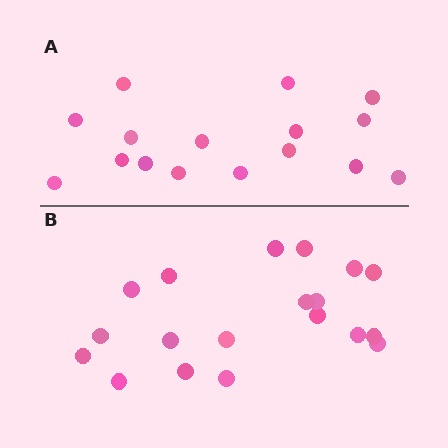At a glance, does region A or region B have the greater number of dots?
Region B (the bottom region) has more dots.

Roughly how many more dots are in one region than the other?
Region B has just a few more — roughly 2 or 3 more dots than region A.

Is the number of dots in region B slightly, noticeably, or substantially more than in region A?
Region B has only slightly more — the two regions are fairly close. The ratio is roughly 1.2 to 1.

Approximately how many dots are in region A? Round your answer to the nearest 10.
About 20 dots. (The exact count is 16, which rounds to 20.)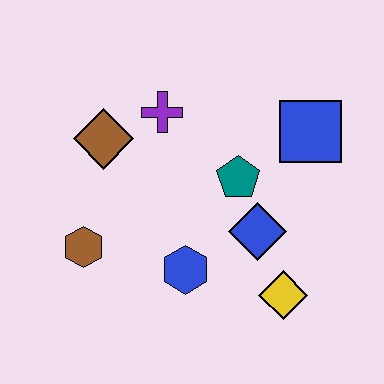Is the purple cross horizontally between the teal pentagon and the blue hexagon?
No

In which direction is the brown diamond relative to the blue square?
The brown diamond is to the left of the blue square.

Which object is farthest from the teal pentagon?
The brown hexagon is farthest from the teal pentagon.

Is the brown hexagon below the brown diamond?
Yes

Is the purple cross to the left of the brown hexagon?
No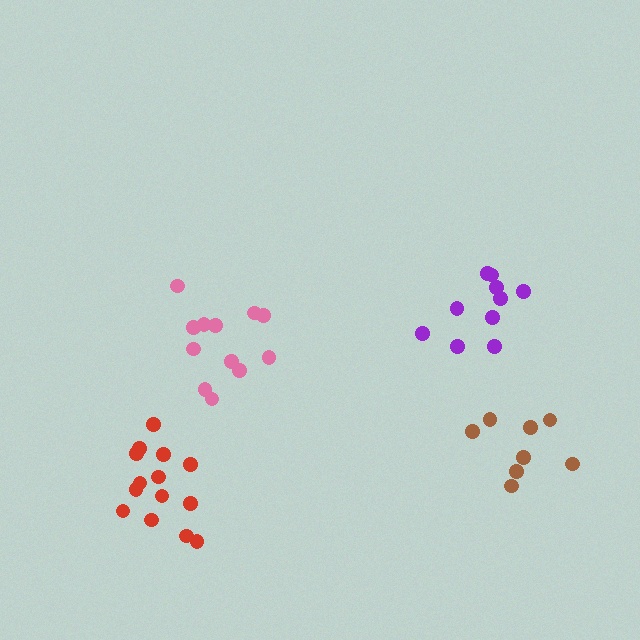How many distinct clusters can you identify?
There are 4 distinct clusters.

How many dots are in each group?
Group 1: 12 dots, Group 2: 8 dots, Group 3: 14 dots, Group 4: 10 dots (44 total).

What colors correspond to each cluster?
The clusters are colored: pink, brown, red, purple.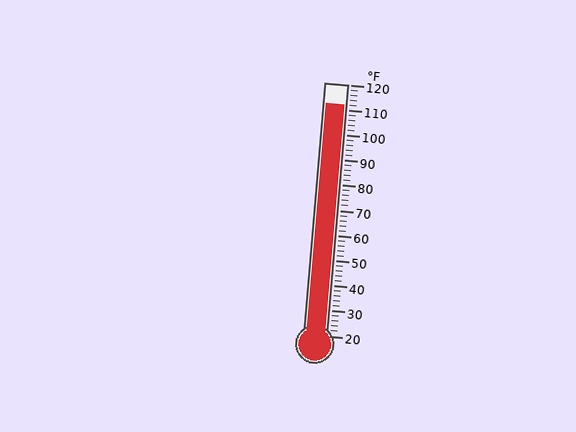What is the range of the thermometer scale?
The thermometer scale ranges from 20°F to 120°F.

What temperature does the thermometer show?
The thermometer shows approximately 112°F.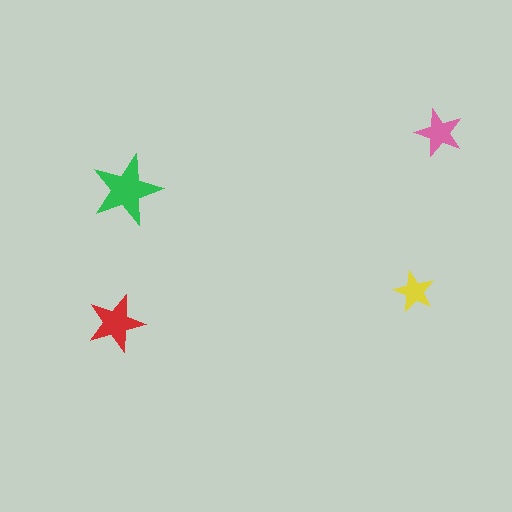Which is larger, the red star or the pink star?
The red one.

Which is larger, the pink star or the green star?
The green one.